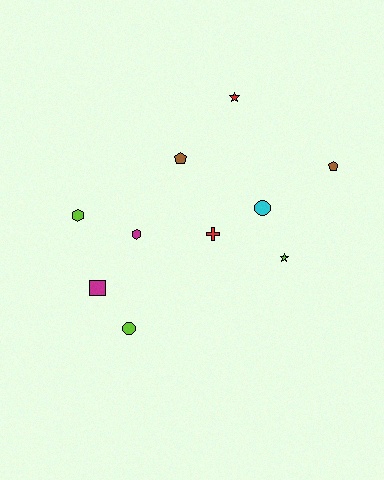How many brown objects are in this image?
There are 2 brown objects.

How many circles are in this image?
There are 2 circles.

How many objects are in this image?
There are 10 objects.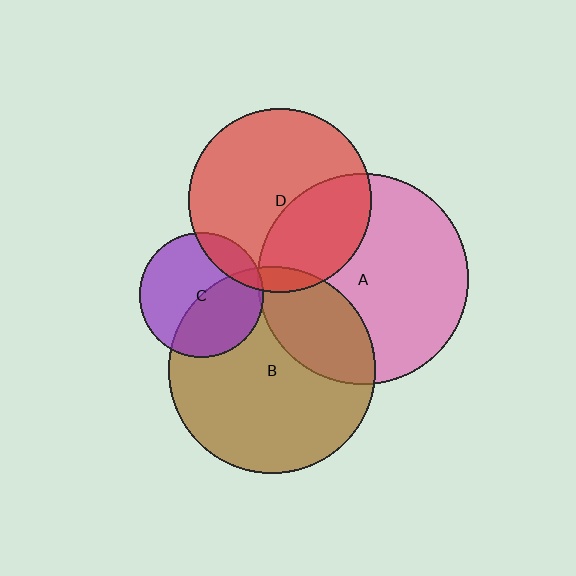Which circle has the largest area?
Circle A (pink).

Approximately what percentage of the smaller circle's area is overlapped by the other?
Approximately 30%.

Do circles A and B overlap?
Yes.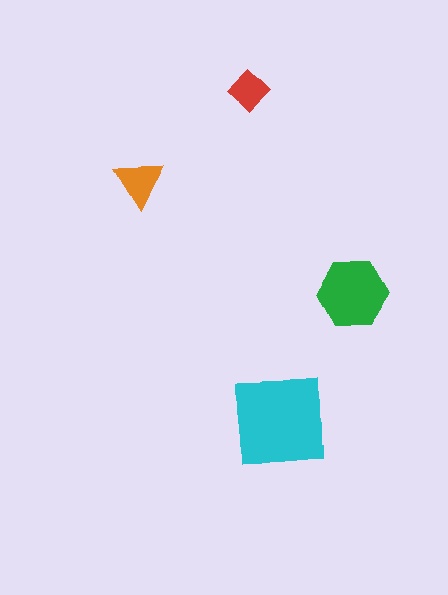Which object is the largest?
The cyan square.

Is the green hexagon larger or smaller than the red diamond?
Larger.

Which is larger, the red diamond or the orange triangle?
The orange triangle.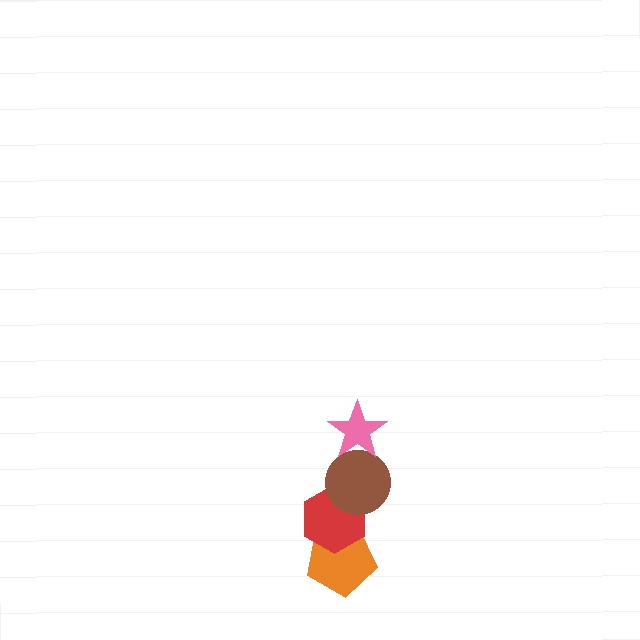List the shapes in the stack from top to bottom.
From top to bottom: the pink star, the brown circle, the red hexagon, the orange pentagon.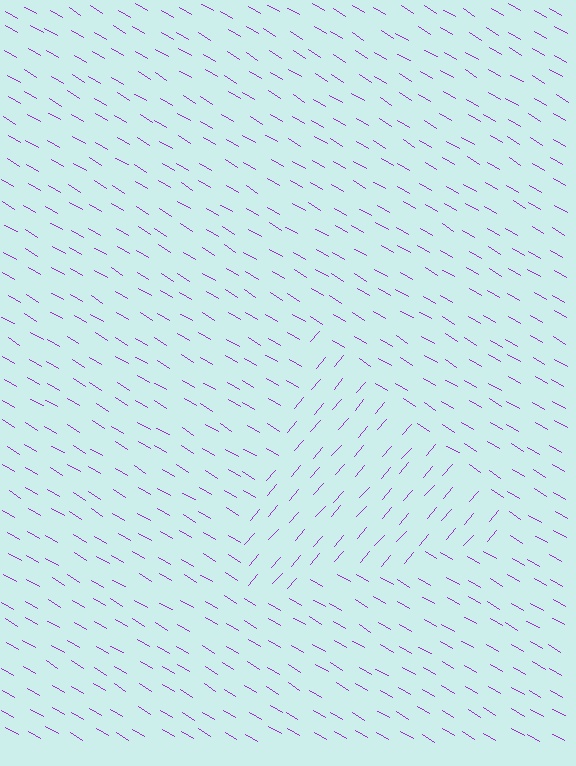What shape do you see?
I see a triangle.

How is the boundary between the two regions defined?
The boundary is defined purely by a change in line orientation (approximately 80 degrees difference). All lines are the same color and thickness.